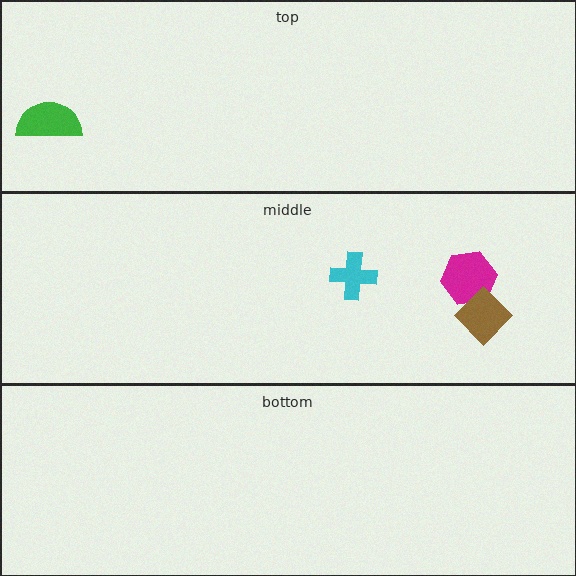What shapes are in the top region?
The green semicircle.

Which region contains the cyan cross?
The middle region.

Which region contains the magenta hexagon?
The middle region.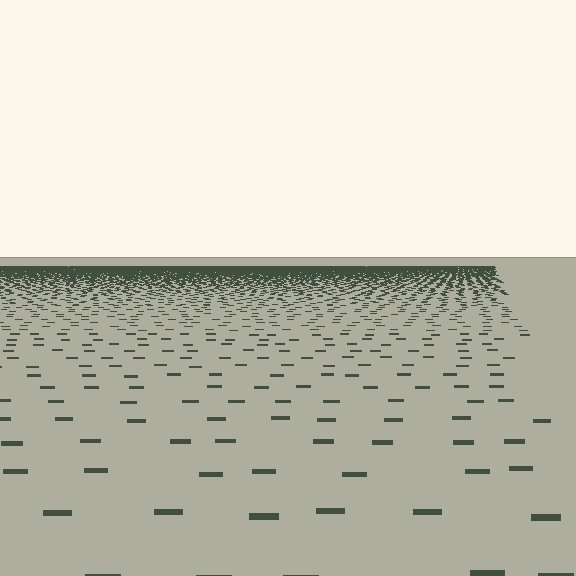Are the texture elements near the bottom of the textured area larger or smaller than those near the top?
Larger. Near the bottom, elements are closer to the viewer and appear at a bigger on-screen size.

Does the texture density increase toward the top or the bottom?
Density increases toward the top.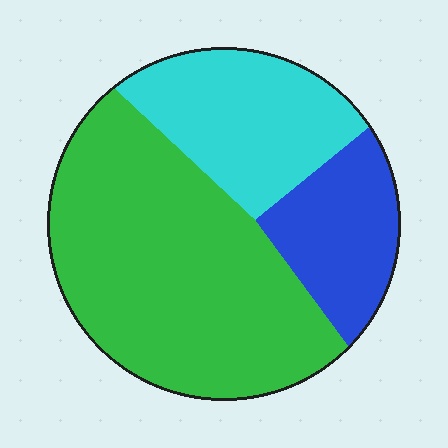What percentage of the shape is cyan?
Cyan takes up about one quarter (1/4) of the shape.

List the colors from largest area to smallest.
From largest to smallest: green, cyan, blue.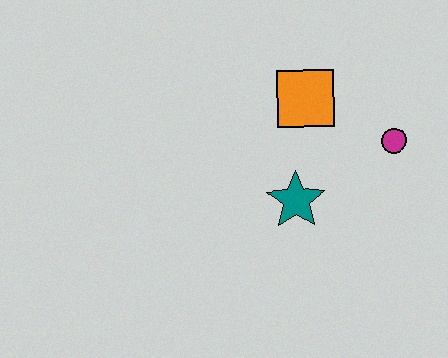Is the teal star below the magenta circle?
Yes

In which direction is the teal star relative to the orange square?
The teal star is below the orange square.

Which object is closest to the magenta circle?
The orange square is closest to the magenta circle.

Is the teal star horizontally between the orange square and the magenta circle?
No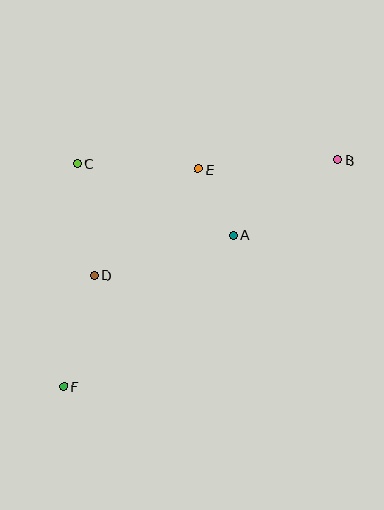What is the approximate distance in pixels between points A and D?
The distance between A and D is approximately 144 pixels.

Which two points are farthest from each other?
Points B and F are farthest from each other.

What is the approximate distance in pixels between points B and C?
The distance between B and C is approximately 260 pixels.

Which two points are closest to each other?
Points A and E are closest to each other.